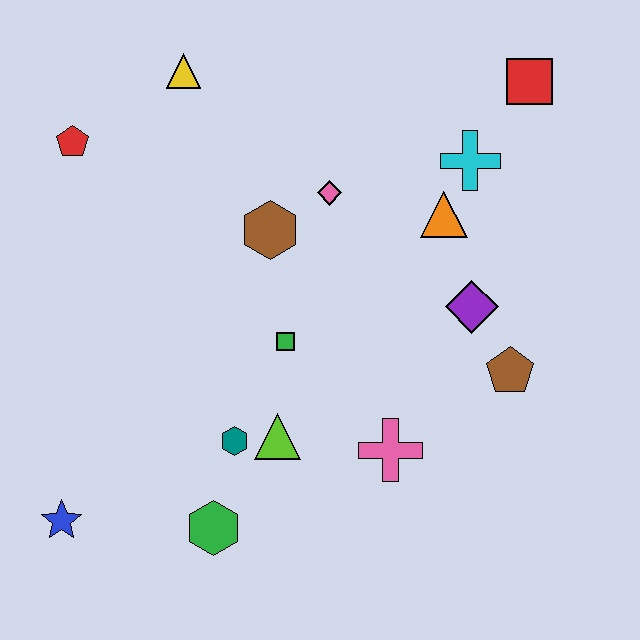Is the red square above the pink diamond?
Yes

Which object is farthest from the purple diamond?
The blue star is farthest from the purple diamond.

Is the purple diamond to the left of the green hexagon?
No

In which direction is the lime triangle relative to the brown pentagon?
The lime triangle is to the left of the brown pentagon.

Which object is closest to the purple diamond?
The brown pentagon is closest to the purple diamond.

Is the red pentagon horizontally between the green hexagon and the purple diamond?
No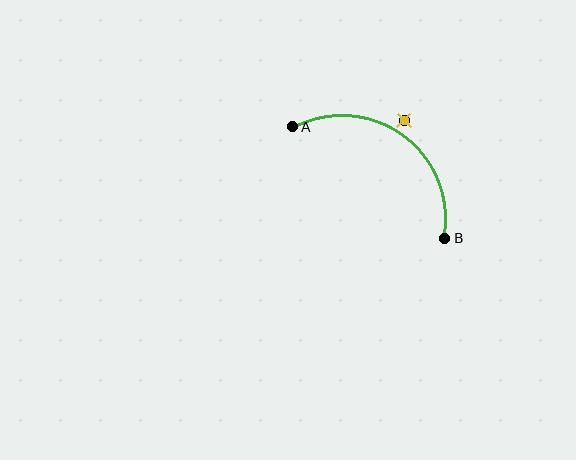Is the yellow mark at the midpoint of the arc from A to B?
No — the yellow mark does not lie on the arc at all. It sits slightly outside the curve.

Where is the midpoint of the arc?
The arc midpoint is the point on the curve farthest from the straight line joining A and B. It sits above and to the right of that line.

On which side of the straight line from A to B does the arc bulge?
The arc bulges above and to the right of the straight line connecting A and B.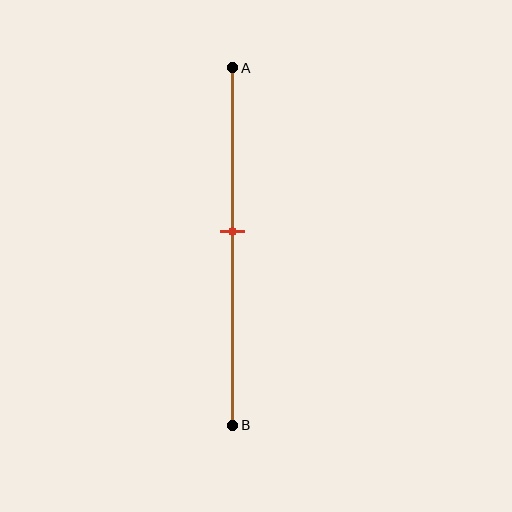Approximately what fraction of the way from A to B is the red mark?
The red mark is approximately 45% of the way from A to B.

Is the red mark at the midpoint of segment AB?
No, the mark is at about 45% from A, not at the 50% midpoint.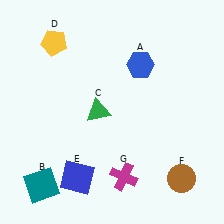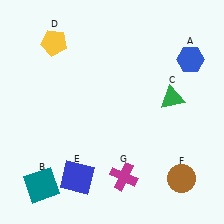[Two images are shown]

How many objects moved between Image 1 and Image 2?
2 objects moved between the two images.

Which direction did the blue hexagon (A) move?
The blue hexagon (A) moved right.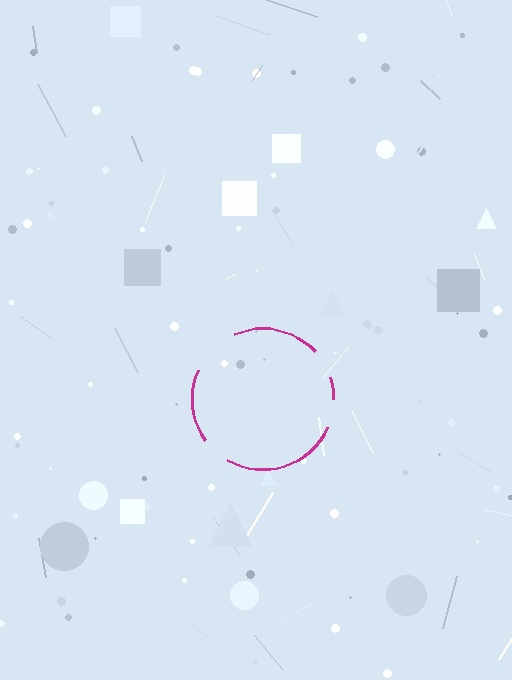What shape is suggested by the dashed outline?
The dashed outline suggests a circle.